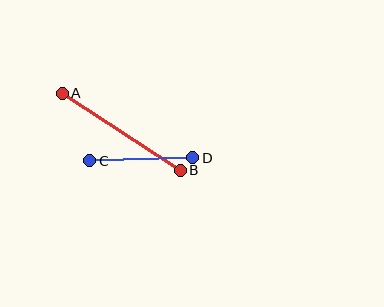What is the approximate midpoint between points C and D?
The midpoint is at approximately (141, 159) pixels.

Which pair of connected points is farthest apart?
Points A and B are farthest apart.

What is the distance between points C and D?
The distance is approximately 103 pixels.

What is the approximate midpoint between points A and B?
The midpoint is at approximately (121, 132) pixels.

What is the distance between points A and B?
The distance is approximately 141 pixels.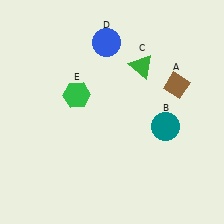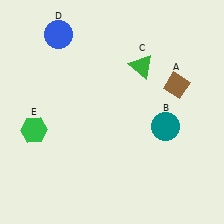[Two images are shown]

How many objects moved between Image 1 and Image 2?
2 objects moved between the two images.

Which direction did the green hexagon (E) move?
The green hexagon (E) moved left.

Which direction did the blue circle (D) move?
The blue circle (D) moved left.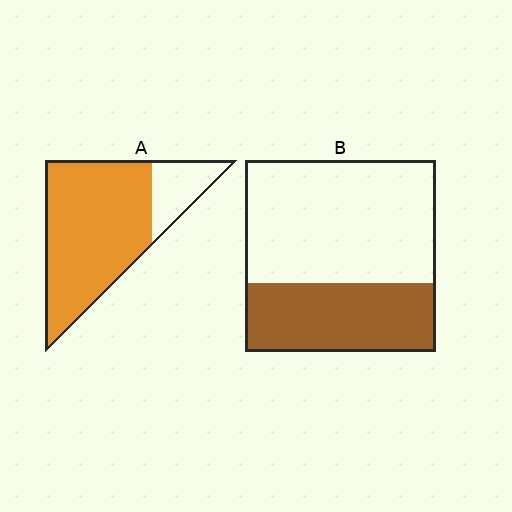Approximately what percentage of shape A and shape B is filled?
A is approximately 80% and B is approximately 35%.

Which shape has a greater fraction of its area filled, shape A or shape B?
Shape A.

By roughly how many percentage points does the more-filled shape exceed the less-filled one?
By roughly 45 percentage points (A over B).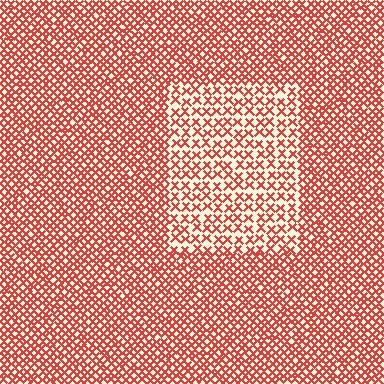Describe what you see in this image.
The image contains small red elements arranged at two different densities. A rectangle-shaped region is visible where the elements are less densely packed than the surrounding area.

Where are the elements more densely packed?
The elements are more densely packed outside the rectangle boundary.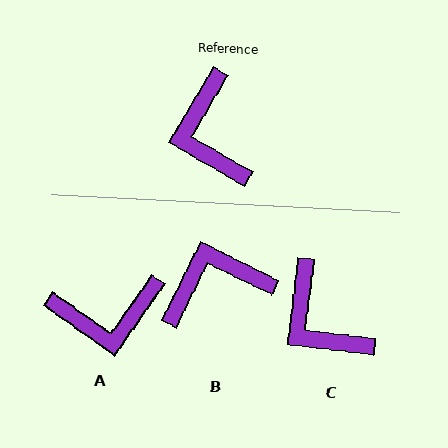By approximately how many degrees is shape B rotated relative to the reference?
Approximately 86 degrees clockwise.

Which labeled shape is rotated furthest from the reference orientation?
B, about 86 degrees away.